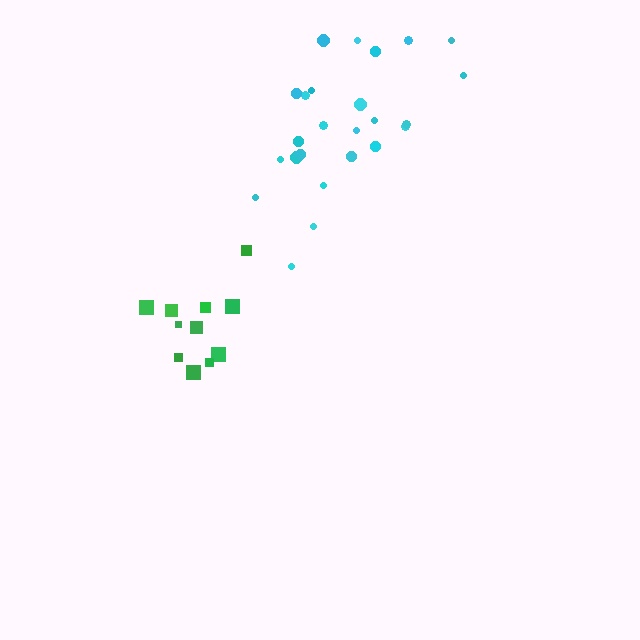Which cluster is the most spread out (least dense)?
Green.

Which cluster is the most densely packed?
Cyan.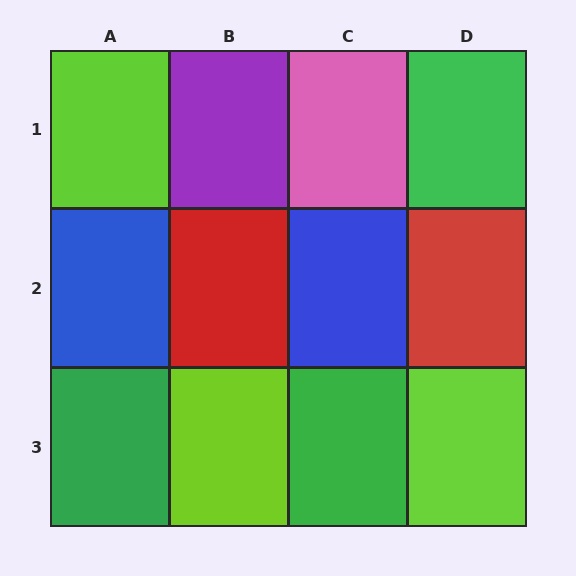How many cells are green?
3 cells are green.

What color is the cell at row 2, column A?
Blue.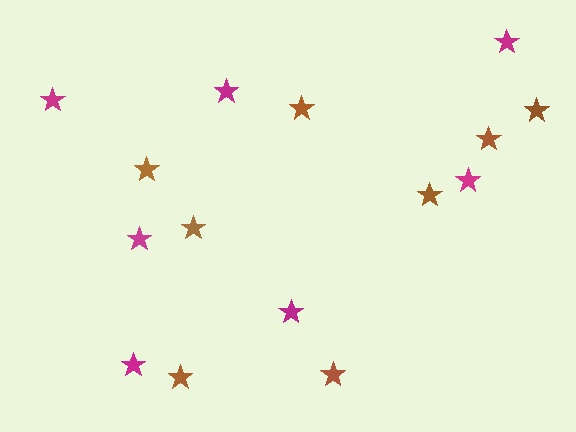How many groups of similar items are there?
There are 2 groups: one group of brown stars (8) and one group of magenta stars (7).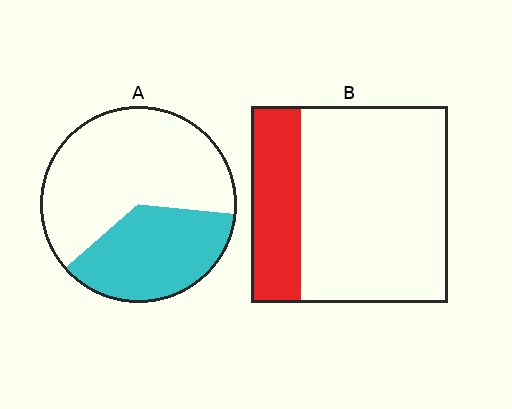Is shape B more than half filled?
No.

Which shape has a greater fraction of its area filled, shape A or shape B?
Shape A.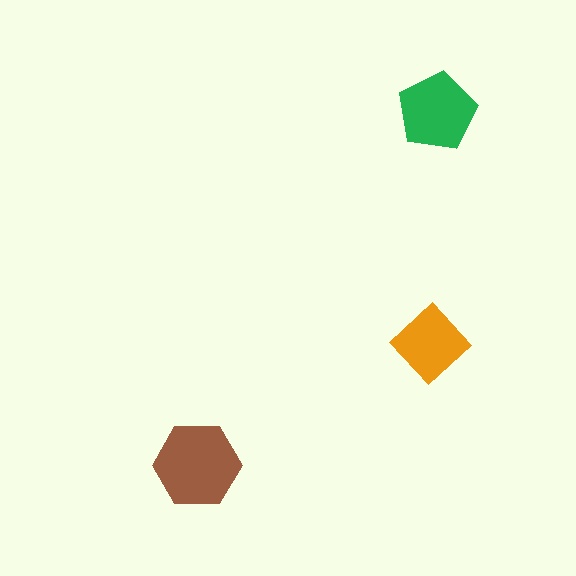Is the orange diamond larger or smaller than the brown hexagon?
Smaller.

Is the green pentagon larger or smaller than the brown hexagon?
Smaller.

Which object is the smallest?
The orange diamond.